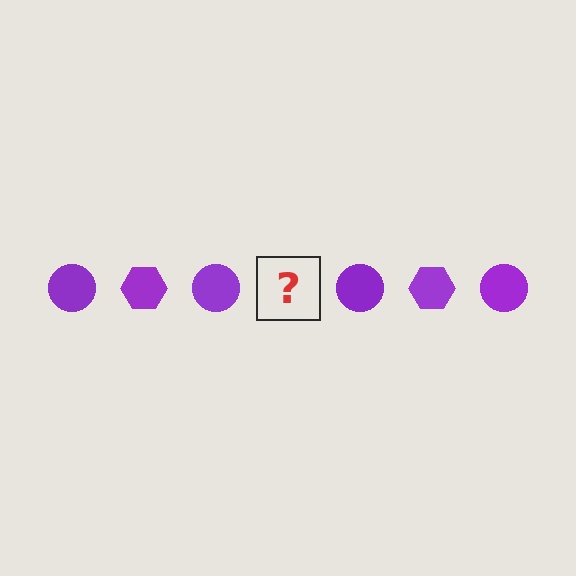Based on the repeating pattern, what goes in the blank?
The blank should be a purple hexagon.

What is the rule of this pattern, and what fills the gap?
The rule is that the pattern cycles through circle, hexagon shapes in purple. The gap should be filled with a purple hexagon.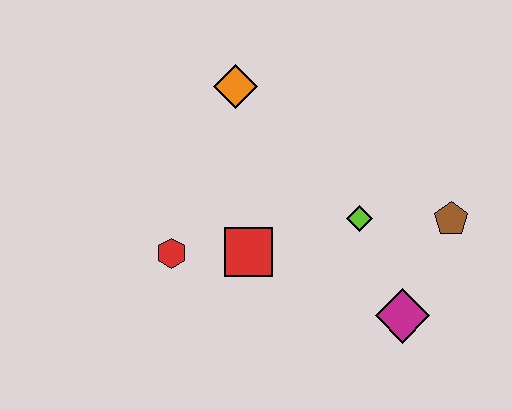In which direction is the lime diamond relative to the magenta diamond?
The lime diamond is above the magenta diamond.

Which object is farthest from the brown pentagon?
The red hexagon is farthest from the brown pentagon.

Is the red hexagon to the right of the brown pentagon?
No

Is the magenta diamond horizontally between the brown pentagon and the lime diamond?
Yes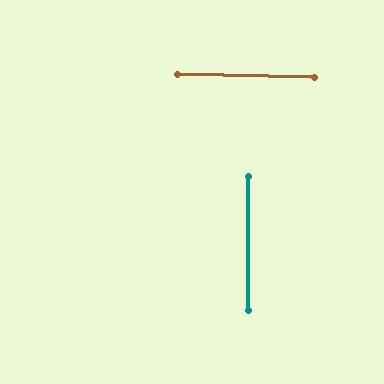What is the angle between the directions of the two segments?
Approximately 89 degrees.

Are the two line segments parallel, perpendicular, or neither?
Perpendicular — they meet at approximately 89°.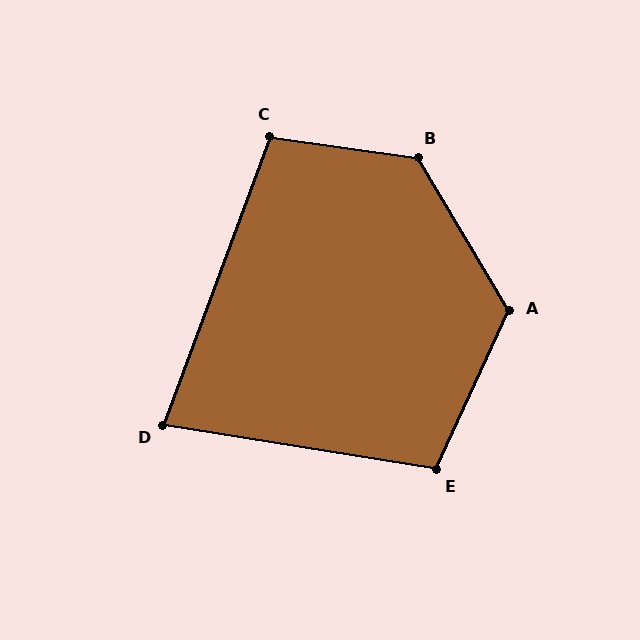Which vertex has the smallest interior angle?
D, at approximately 79 degrees.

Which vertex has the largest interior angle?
B, at approximately 129 degrees.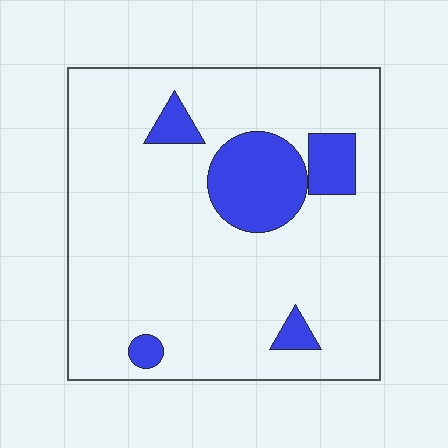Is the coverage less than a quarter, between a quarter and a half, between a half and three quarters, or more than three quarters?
Less than a quarter.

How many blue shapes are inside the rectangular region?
5.